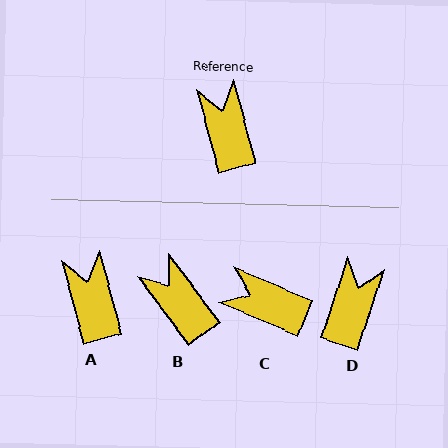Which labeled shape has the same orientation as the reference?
A.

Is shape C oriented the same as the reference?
No, it is off by about 52 degrees.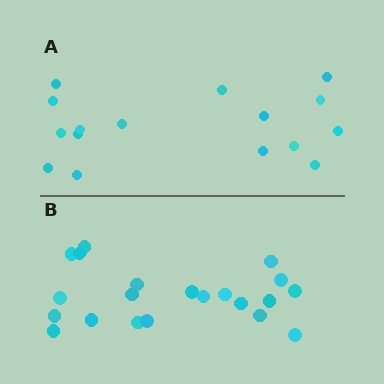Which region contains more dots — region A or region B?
Region B (the bottom region) has more dots.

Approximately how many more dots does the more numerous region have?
Region B has about 5 more dots than region A.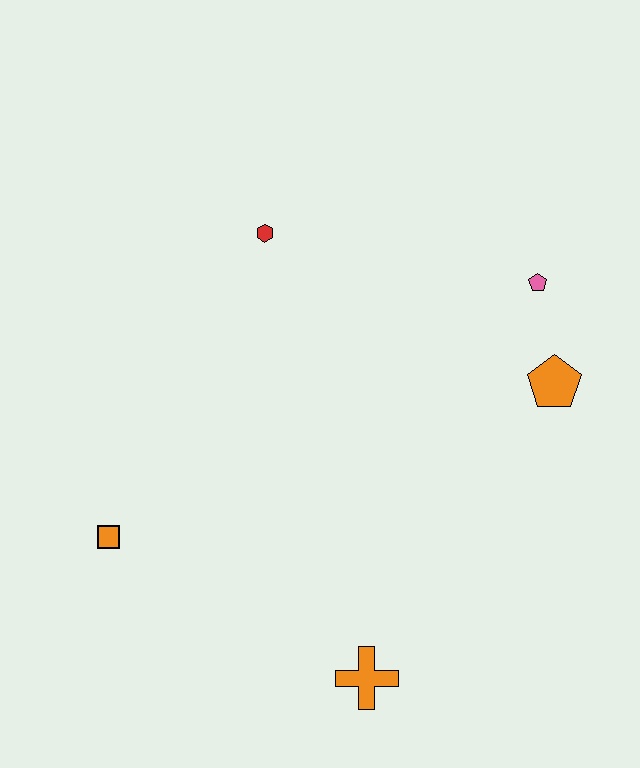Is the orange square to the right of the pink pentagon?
No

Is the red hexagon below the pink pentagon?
No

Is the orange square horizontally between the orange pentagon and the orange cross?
No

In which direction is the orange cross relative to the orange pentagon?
The orange cross is below the orange pentagon.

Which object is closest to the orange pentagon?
The pink pentagon is closest to the orange pentagon.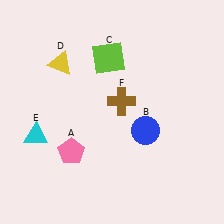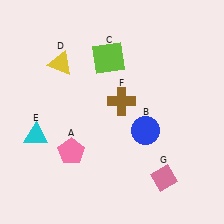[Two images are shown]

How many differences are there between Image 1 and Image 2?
There is 1 difference between the two images.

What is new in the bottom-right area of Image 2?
A pink diamond (G) was added in the bottom-right area of Image 2.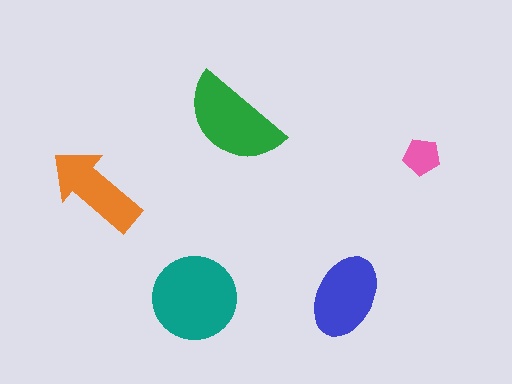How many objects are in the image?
There are 5 objects in the image.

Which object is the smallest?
The pink pentagon.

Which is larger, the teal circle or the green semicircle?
The teal circle.